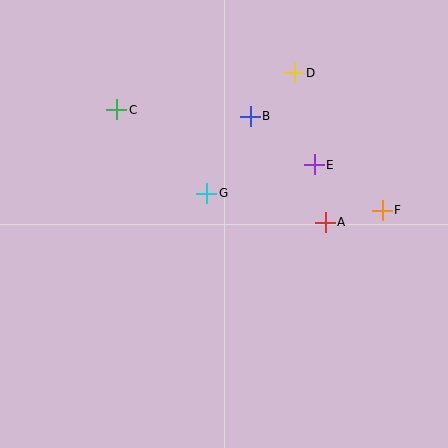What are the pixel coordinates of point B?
Point B is at (250, 116).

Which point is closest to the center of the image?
Point G at (207, 193) is closest to the center.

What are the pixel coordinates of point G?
Point G is at (207, 193).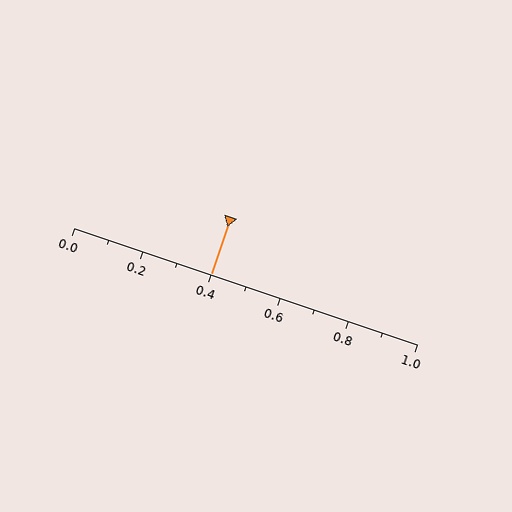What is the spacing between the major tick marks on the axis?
The major ticks are spaced 0.2 apart.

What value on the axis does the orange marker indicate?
The marker indicates approximately 0.4.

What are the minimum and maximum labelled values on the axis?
The axis runs from 0.0 to 1.0.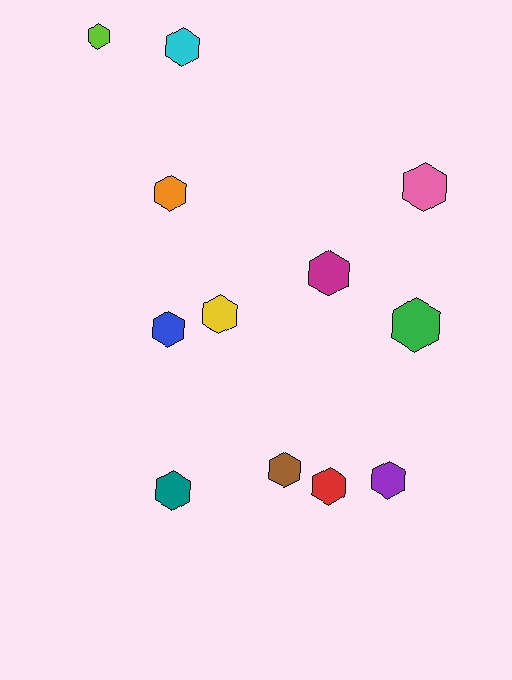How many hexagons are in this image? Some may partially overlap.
There are 12 hexagons.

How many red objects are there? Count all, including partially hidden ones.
There is 1 red object.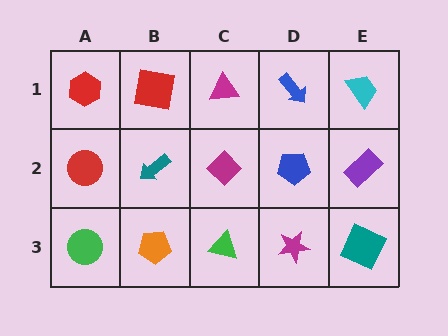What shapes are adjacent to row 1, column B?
A teal arrow (row 2, column B), a red hexagon (row 1, column A), a magenta triangle (row 1, column C).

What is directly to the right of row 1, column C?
A blue arrow.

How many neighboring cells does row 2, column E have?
3.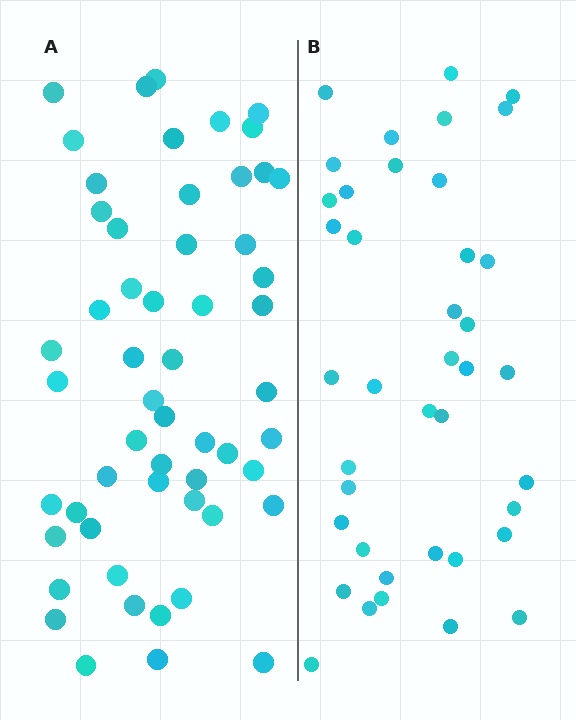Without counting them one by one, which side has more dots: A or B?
Region A (the left region) has more dots.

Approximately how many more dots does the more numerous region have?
Region A has approximately 15 more dots than region B.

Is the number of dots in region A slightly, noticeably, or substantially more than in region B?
Region A has noticeably more, but not dramatically so. The ratio is roughly 1.4 to 1.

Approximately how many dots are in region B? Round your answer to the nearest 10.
About 40 dots.